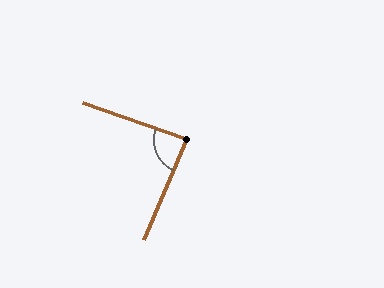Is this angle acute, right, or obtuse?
It is approximately a right angle.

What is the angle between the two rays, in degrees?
Approximately 86 degrees.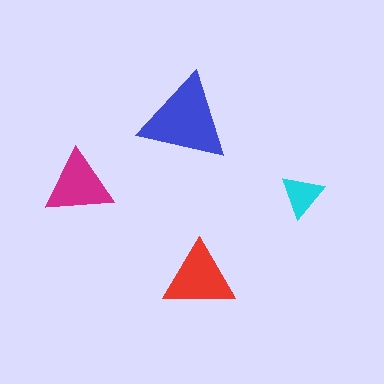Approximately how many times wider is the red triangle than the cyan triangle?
About 1.5 times wider.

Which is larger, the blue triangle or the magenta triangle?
The blue one.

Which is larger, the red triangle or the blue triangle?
The blue one.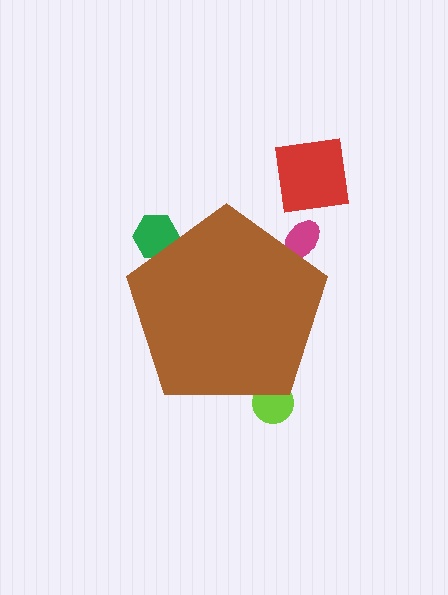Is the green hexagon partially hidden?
Yes, the green hexagon is partially hidden behind the brown pentagon.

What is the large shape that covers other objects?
A brown pentagon.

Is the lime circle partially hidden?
Yes, the lime circle is partially hidden behind the brown pentagon.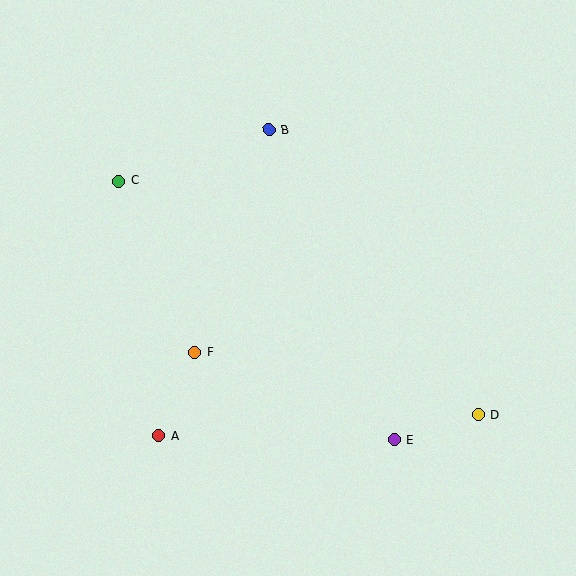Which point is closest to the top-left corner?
Point C is closest to the top-left corner.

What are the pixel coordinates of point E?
Point E is at (395, 440).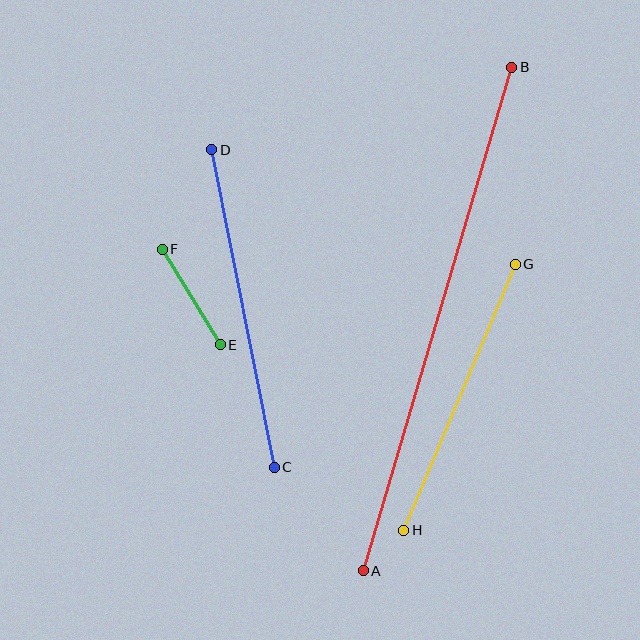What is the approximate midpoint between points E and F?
The midpoint is at approximately (191, 297) pixels.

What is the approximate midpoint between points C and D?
The midpoint is at approximately (243, 309) pixels.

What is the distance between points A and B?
The distance is approximately 525 pixels.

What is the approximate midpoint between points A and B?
The midpoint is at approximately (437, 319) pixels.